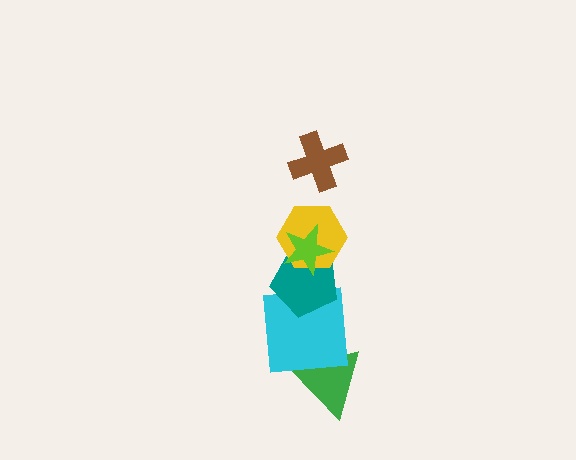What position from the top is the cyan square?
The cyan square is 5th from the top.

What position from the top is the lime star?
The lime star is 2nd from the top.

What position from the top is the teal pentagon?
The teal pentagon is 4th from the top.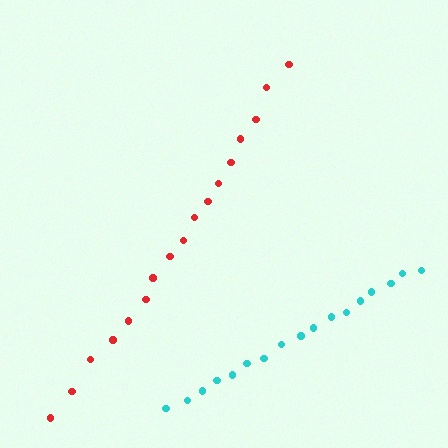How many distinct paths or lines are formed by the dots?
There are 2 distinct paths.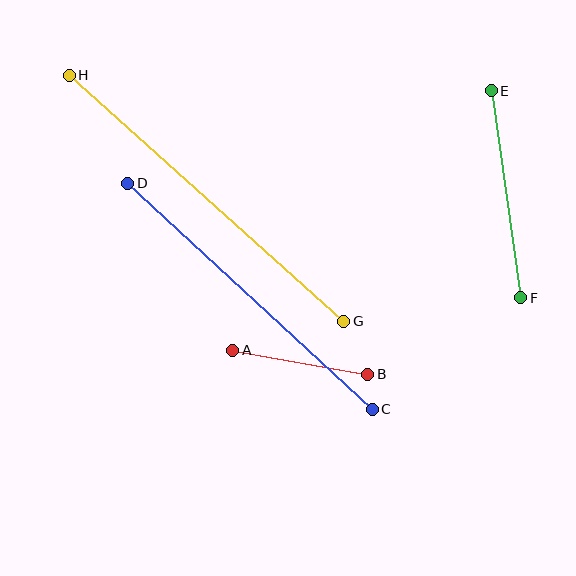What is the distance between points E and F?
The distance is approximately 209 pixels.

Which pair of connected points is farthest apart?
Points G and H are farthest apart.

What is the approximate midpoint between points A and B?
The midpoint is at approximately (300, 362) pixels.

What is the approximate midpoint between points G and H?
The midpoint is at approximately (206, 198) pixels.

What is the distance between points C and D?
The distance is approximately 333 pixels.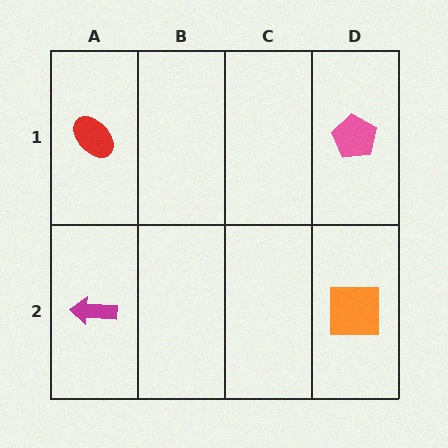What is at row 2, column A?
A magenta arrow.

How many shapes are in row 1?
2 shapes.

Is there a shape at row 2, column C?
No, that cell is empty.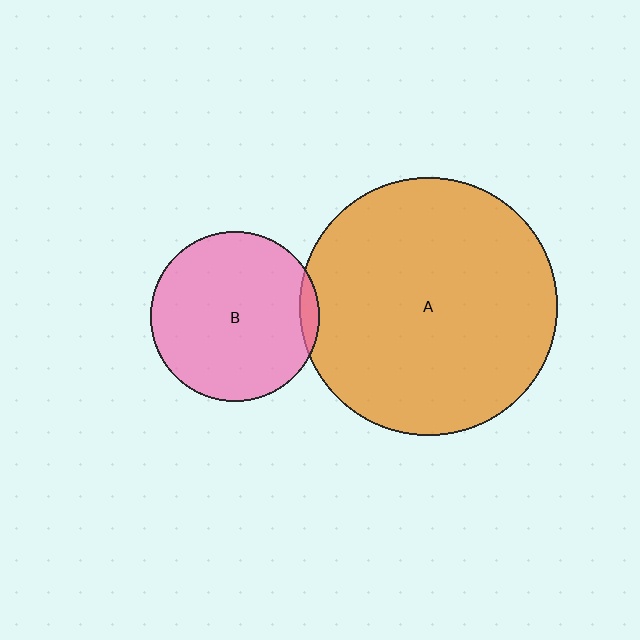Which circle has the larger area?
Circle A (orange).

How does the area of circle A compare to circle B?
Approximately 2.3 times.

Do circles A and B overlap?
Yes.